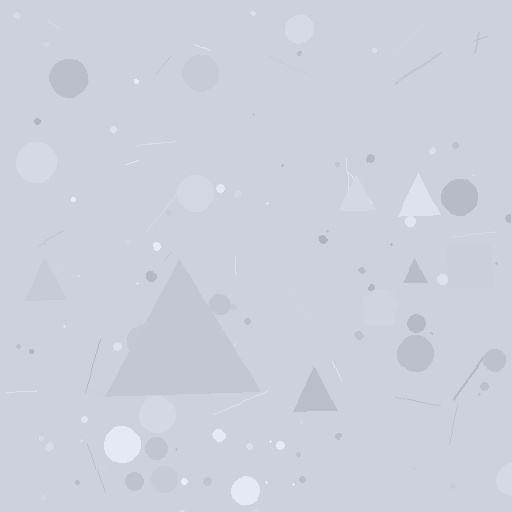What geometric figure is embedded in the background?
A triangle is embedded in the background.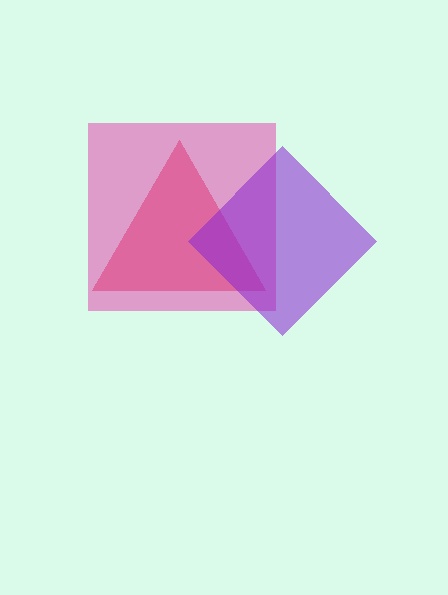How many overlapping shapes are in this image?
There are 3 overlapping shapes in the image.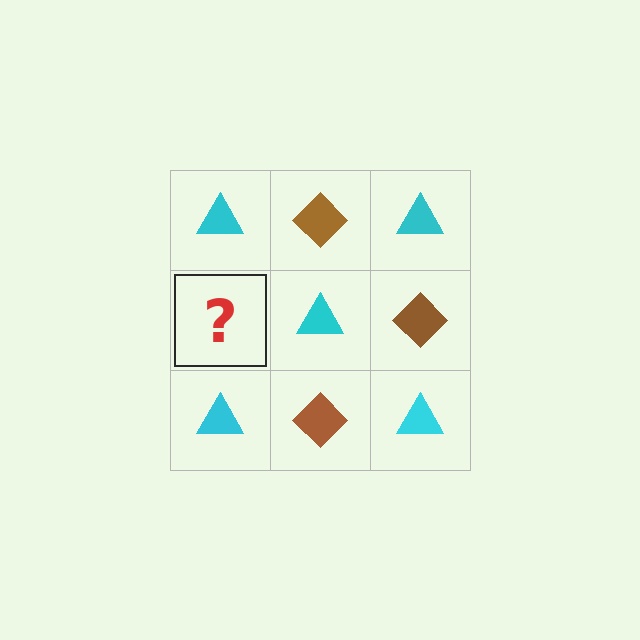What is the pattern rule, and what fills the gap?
The rule is that it alternates cyan triangle and brown diamond in a checkerboard pattern. The gap should be filled with a brown diamond.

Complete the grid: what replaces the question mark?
The question mark should be replaced with a brown diamond.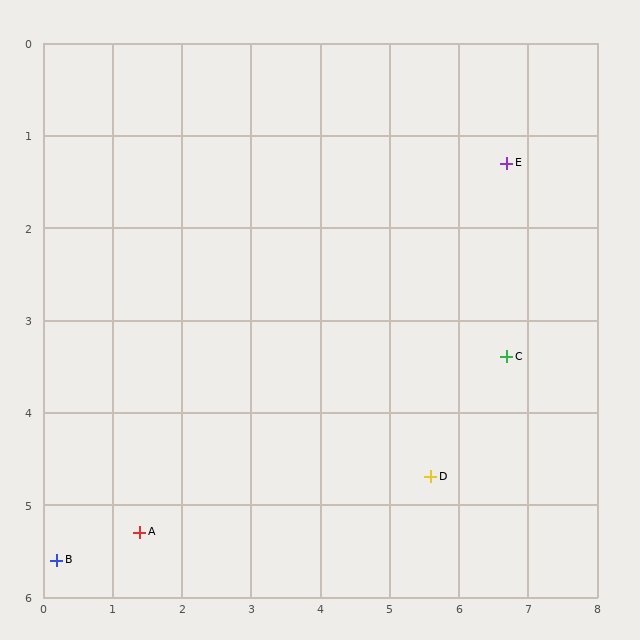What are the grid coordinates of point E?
Point E is at approximately (6.7, 1.3).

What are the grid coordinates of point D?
Point D is at approximately (5.6, 4.7).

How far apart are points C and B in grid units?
Points C and B are about 6.9 grid units apart.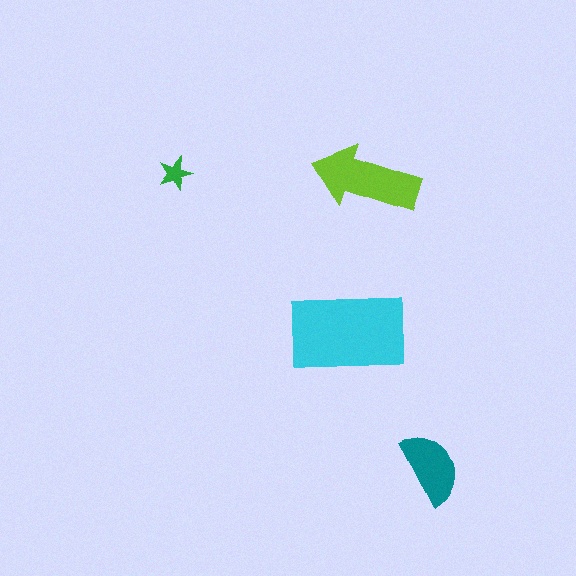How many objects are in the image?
There are 4 objects in the image.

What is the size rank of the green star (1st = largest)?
4th.